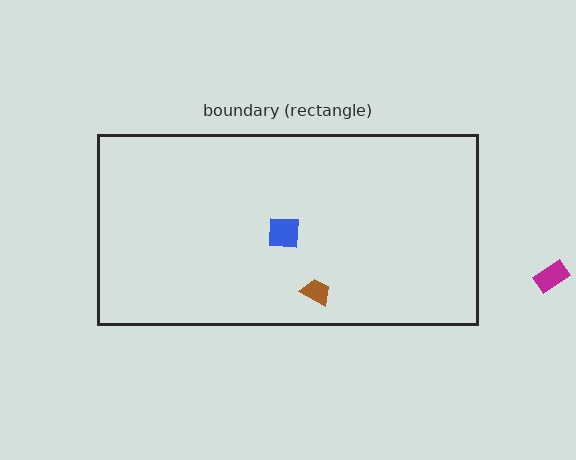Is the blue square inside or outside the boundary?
Inside.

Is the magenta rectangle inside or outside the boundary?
Outside.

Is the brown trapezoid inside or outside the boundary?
Inside.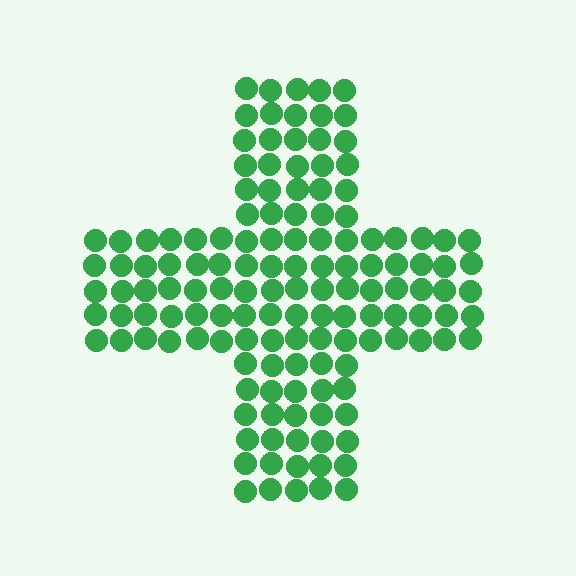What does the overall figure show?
The overall figure shows a cross.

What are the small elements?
The small elements are circles.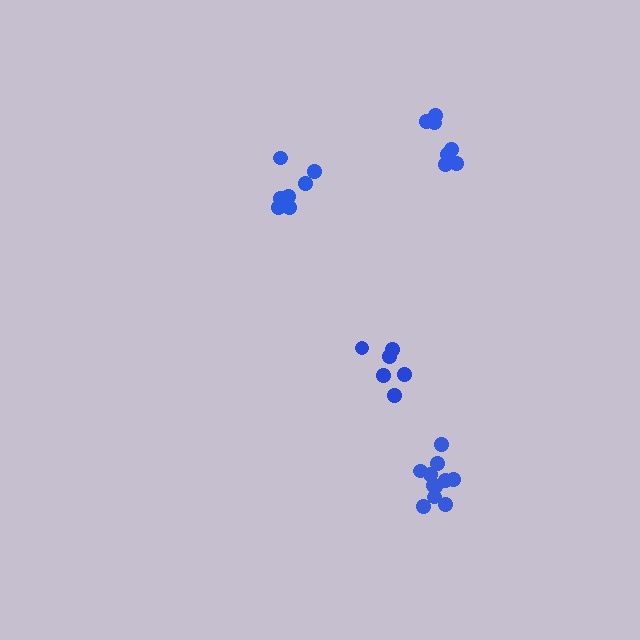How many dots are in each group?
Group 1: 6 dots, Group 2: 11 dots, Group 3: 7 dots, Group 4: 7 dots (31 total).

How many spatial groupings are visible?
There are 4 spatial groupings.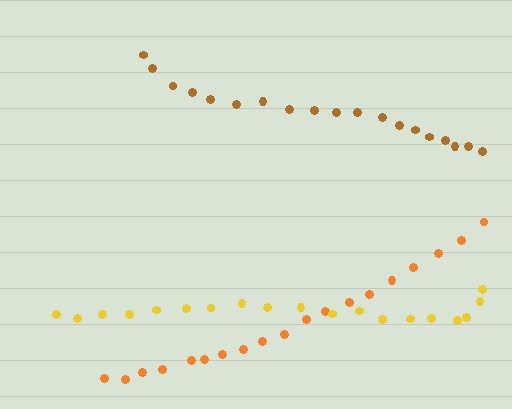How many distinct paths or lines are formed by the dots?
There are 3 distinct paths.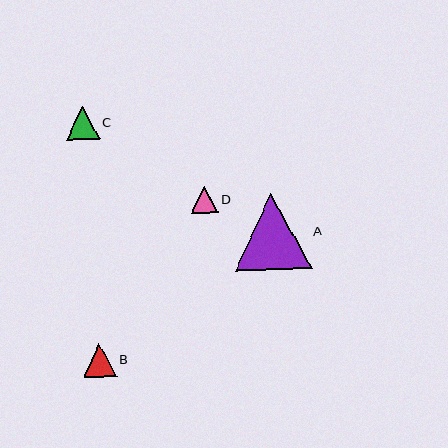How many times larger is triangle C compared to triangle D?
Triangle C is approximately 1.2 times the size of triangle D.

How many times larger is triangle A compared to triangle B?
Triangle A is approximately 2.3 times the size of triangle B.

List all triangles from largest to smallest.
From largest to smallest: A, C, B, D.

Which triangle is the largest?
Triangle A is the largest with a size of approximately 77 pixels.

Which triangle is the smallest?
Triangle D is the smallest with a size of approximately 27 pixels.